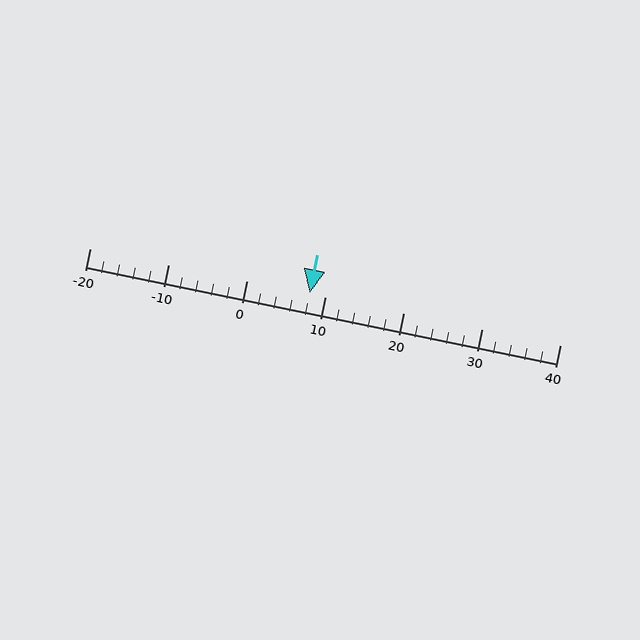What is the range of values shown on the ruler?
The ruler shows values from -20 to 40.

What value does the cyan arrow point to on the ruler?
The cyan arrow points to approximately 8.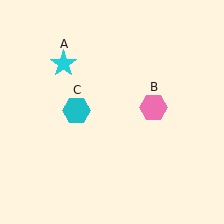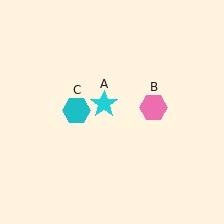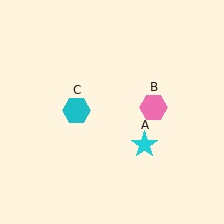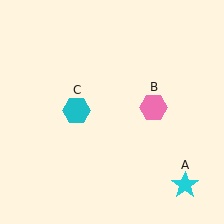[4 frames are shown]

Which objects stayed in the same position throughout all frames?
Pink hexagon (object B) and cyan hexagon (object C) remained stationary.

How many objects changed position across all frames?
1 object changed position: cyan star (object A).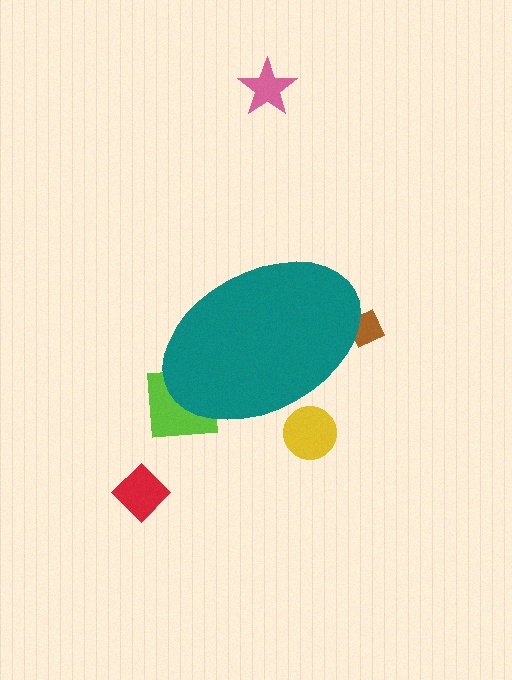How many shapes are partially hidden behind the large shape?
3 shapes are partially hidden.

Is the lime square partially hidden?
Yes, the lime square is partially hidden behind the teal ellipse.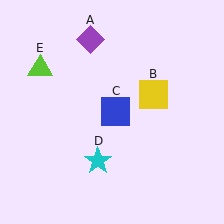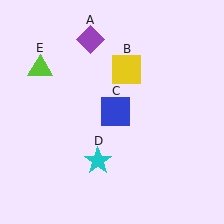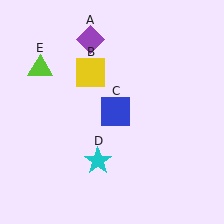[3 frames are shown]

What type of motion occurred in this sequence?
The yellow square (object B) rotated counterclockwise around the center of the scene.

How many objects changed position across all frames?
1 object changed position: yellow square (object B).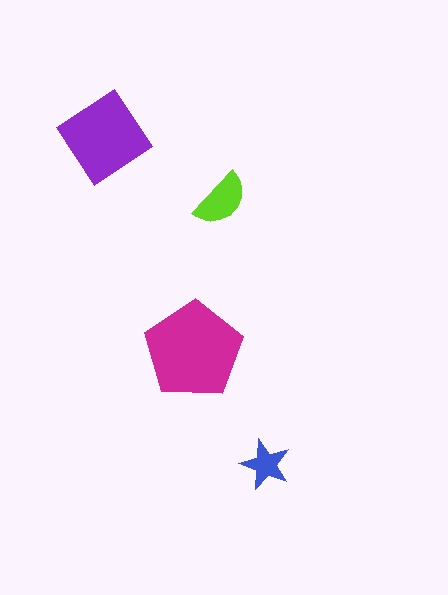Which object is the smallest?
The blue star.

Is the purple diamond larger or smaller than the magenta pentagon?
Smaller.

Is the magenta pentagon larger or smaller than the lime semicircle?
Larger.